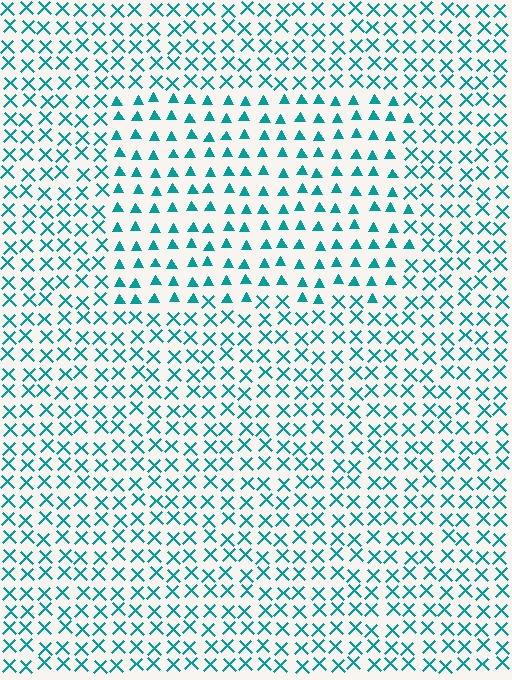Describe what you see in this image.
The image is filled with small teal elements arranged in a uniform grid. A rectangle-shaped region contains triangles, while the surrounding area contains X marks. The boundary is defined purely by the change in element shape.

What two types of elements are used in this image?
The image uses triangles inside the rectangle region and X marks outside it.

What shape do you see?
I see a rectangle.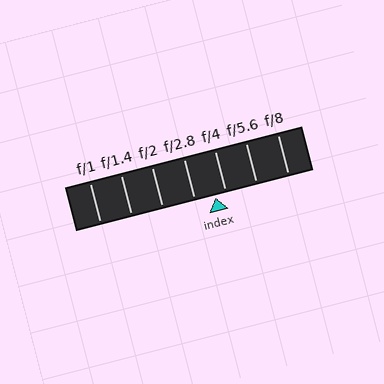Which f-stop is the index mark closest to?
The index mark is closest to f/4.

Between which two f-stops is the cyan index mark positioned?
The index mark is between f/2.8 and f/4.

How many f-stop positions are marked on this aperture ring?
There are 7 f-stop positions marked.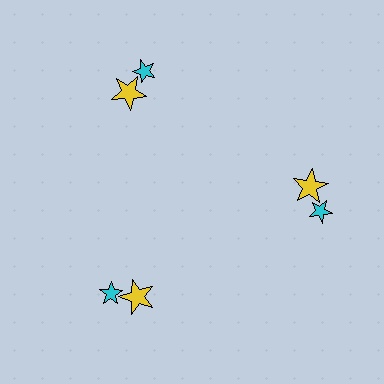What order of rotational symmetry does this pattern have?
This pattern has 3-fold rotational symmetry.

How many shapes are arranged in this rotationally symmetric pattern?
There are 6 shapes, arranged in 3 groups of 2.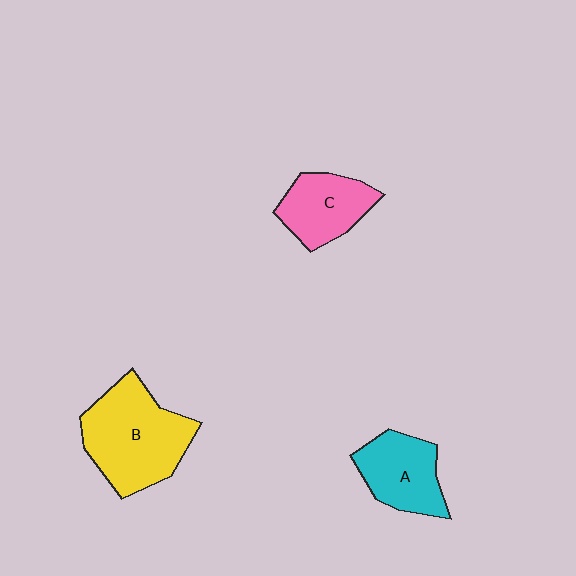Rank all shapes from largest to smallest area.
From largest to smallest: B (yellow), A (cyan), C (pink).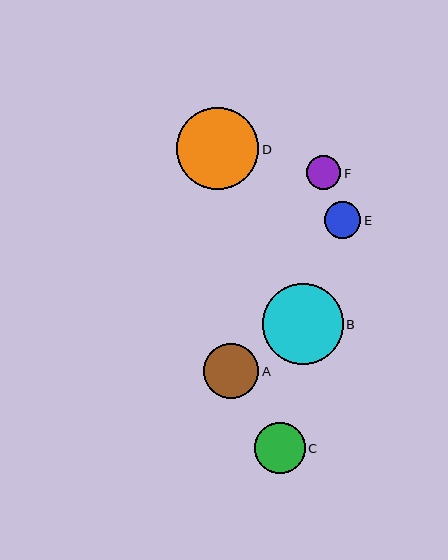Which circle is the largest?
Circle D is the largest with a size of approximately 82 pixels.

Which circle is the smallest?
Circle F is the smallest with a size of approximately 34 pixels.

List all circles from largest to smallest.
From largest to smallest: D, B, A, C, E, F.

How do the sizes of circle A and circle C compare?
Circle A and circle C are approximately the same size.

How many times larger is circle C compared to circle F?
Circle C is approximately 1.5 times the size of circle F.